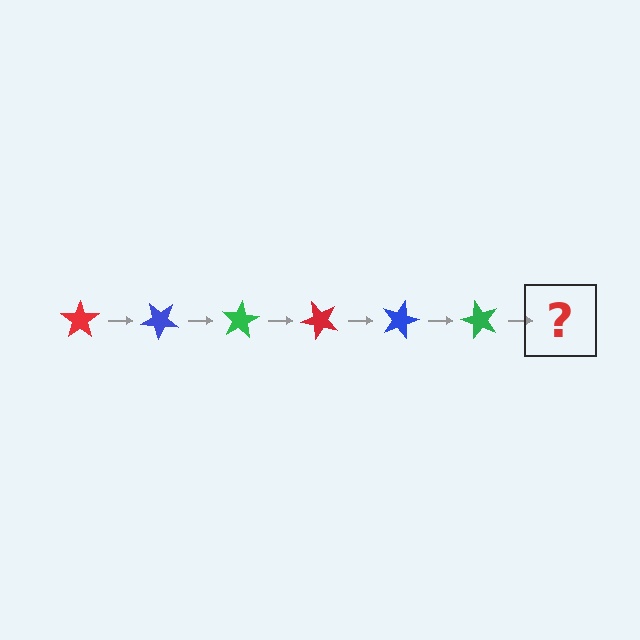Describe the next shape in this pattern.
It should be a red star, rotated 240 degrees from the start.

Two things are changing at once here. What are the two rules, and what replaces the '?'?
The two rules are that it rotates 40 degrees each step and the color cycles through red, blue, and green. The '?' should be a red star, rotated 240 degrees from the start.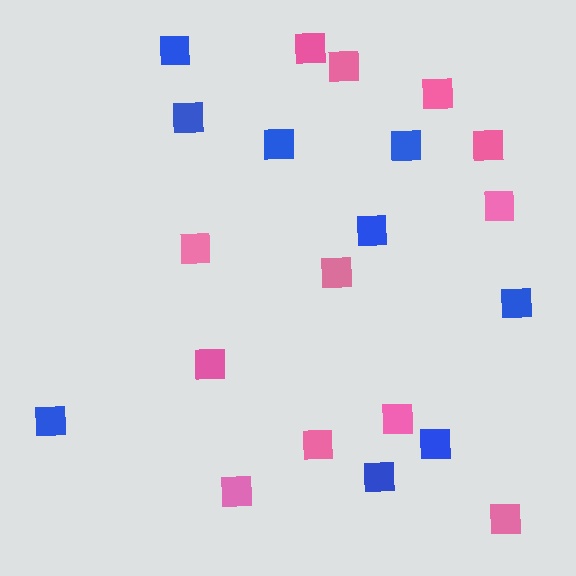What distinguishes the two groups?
There are 2 groups: one group of pink squares (12) and one group of blue squares (9).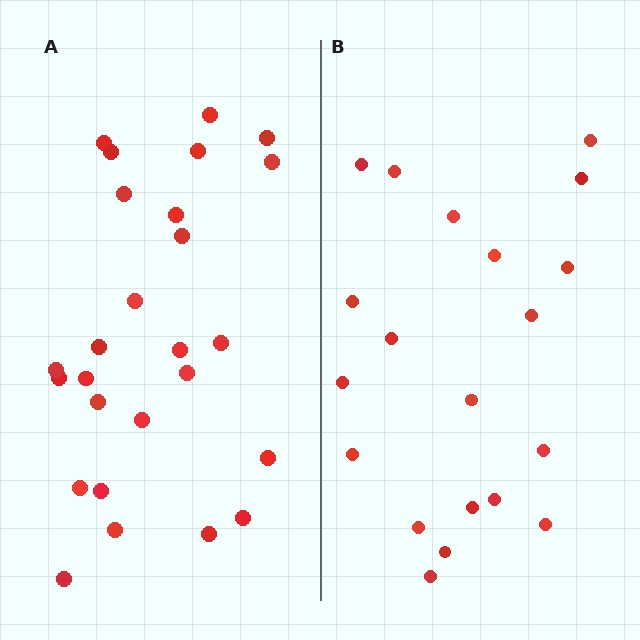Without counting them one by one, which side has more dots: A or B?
Region A (the left region) has more dots.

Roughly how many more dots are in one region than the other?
Region A has about 6 more dots than region B.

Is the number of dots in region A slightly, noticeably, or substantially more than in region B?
Region A has noticeably more, but not dramatically so. The ratio is roughly 1.3 to 1.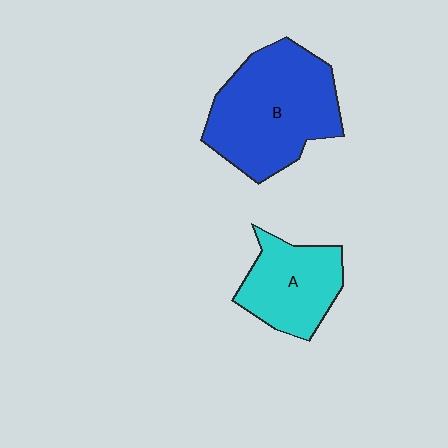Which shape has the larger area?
Shape B (blue).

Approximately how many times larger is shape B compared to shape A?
Approximately 1.7 times.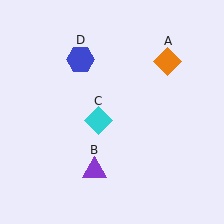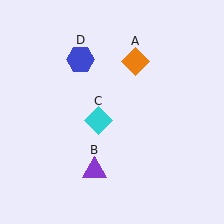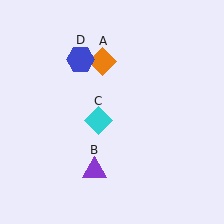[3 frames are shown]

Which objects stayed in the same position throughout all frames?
Purple triangle (object B) and cyan diamond (object C) and blue hexagon (object D) remained stationary.